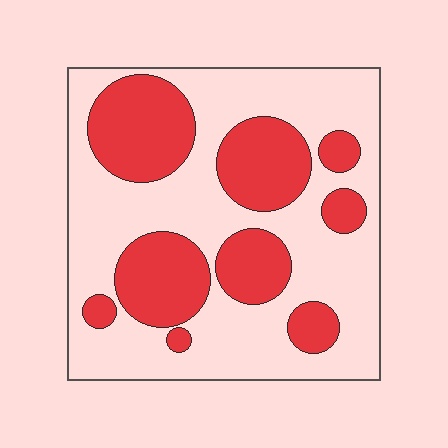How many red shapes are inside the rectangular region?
9.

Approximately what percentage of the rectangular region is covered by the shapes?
Approximately 35%.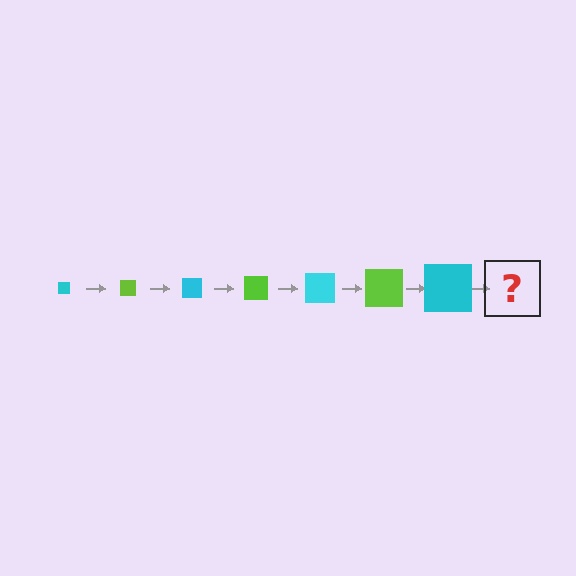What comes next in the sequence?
The next element should be a lime square, larger than the previous one.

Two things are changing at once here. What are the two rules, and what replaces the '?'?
The two rules are that the square grows larger each step and the color cycles through cyan and lime. The '?' should be a lime square, larger than the previous one.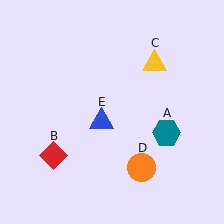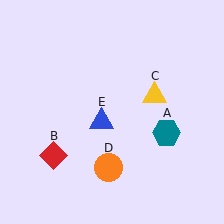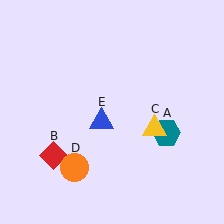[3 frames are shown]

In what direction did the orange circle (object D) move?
The orange circle (object D) moved left.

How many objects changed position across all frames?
2 objects changed position: yellow triangle (object C), orange circle (object D).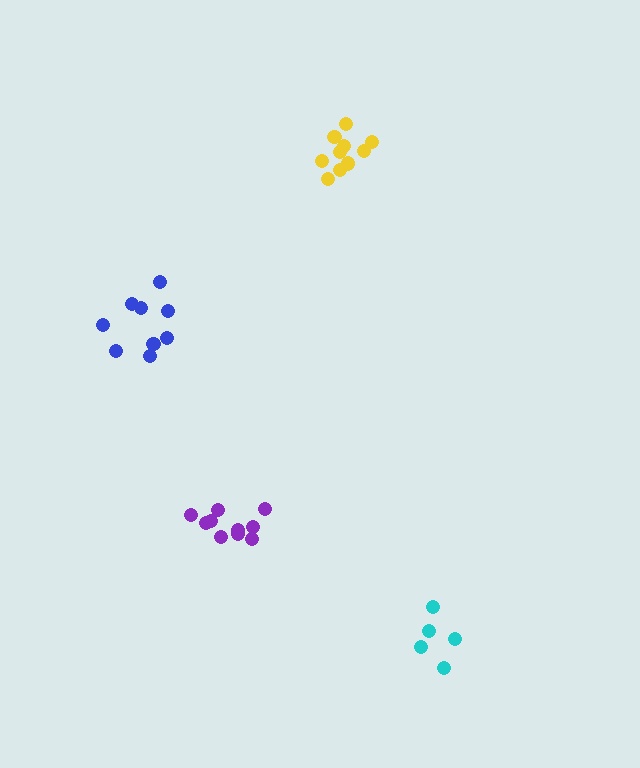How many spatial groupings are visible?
There are 4 spatial groupings.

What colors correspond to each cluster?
The clusters are colored: yellow, blue, purple, cyan.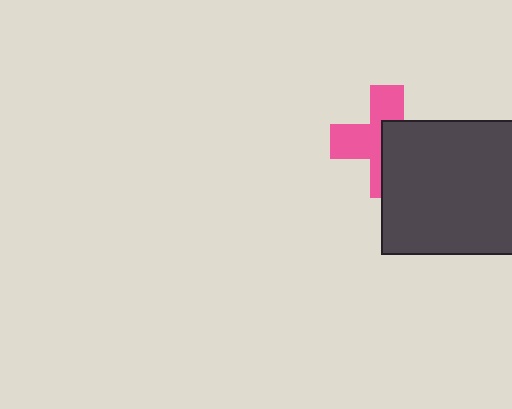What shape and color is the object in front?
The object in front is a dark gray square.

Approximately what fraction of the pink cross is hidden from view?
Roughly 47% of the pink cross is hidden behind the dark gray square.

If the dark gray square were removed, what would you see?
You would see the complete pink cross.